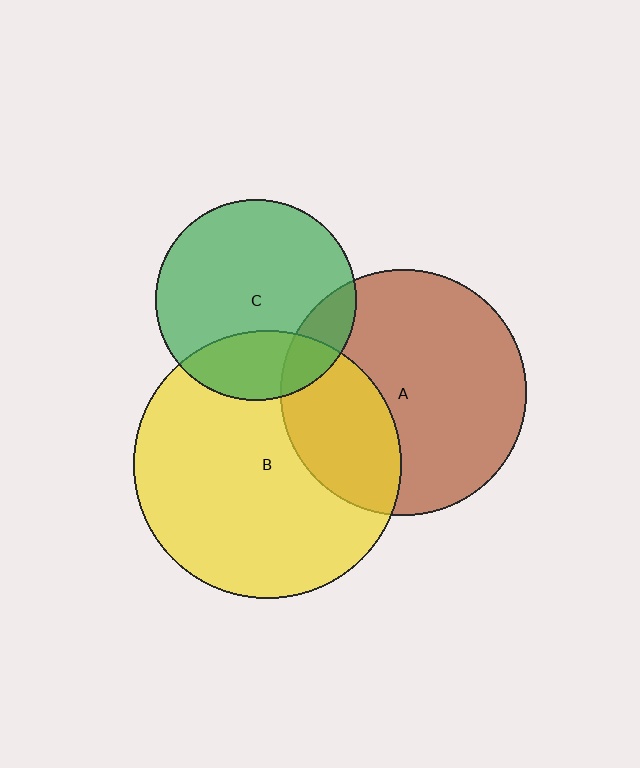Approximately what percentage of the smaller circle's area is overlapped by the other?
Approximately 15%.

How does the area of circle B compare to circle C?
Approximately 1.8 times.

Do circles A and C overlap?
Yes.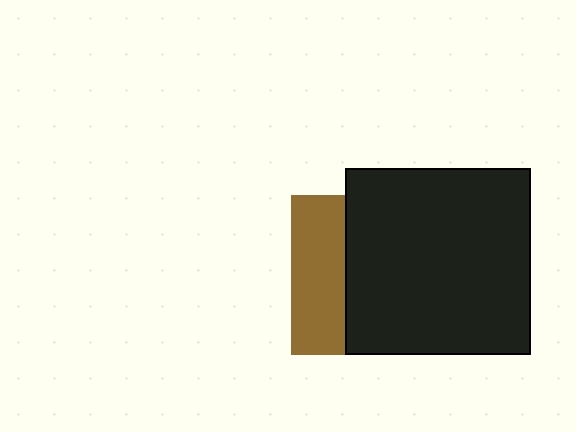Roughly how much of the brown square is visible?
A small part of it is visible (roughly 34%).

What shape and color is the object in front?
The object in front is a black square.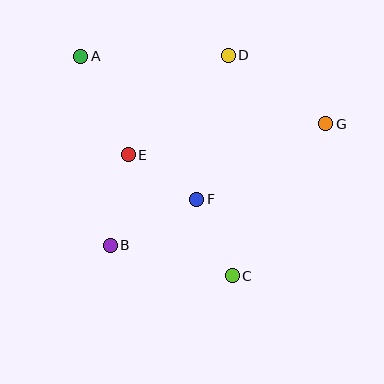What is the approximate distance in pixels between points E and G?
The distance between E and G is approximately 200 pixels.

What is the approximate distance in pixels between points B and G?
The distance between B and G is approximately 247 pixels.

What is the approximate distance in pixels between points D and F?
The distance between D and F is approximately 147 pixels.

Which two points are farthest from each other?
Points A and C are farthest from each other.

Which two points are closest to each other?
Points E and F are closest to each other.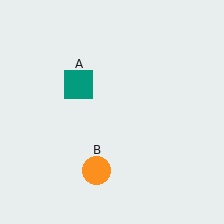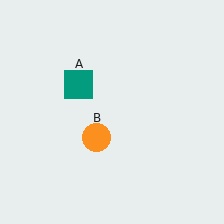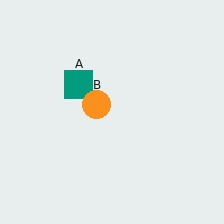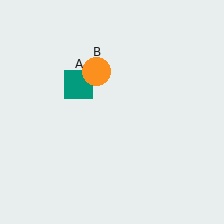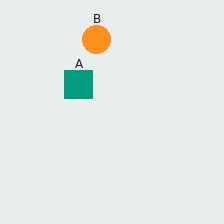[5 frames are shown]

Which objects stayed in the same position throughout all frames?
Teal square (object A) remained stationary.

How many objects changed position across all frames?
1 object changed position: orange circle (object B).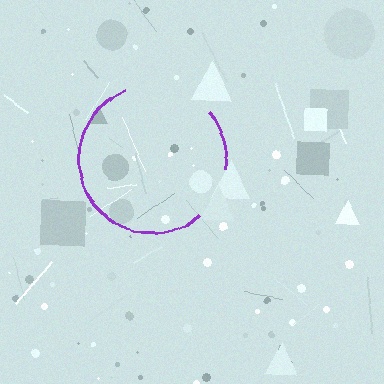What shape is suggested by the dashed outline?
The dashed outline suggests a circle.